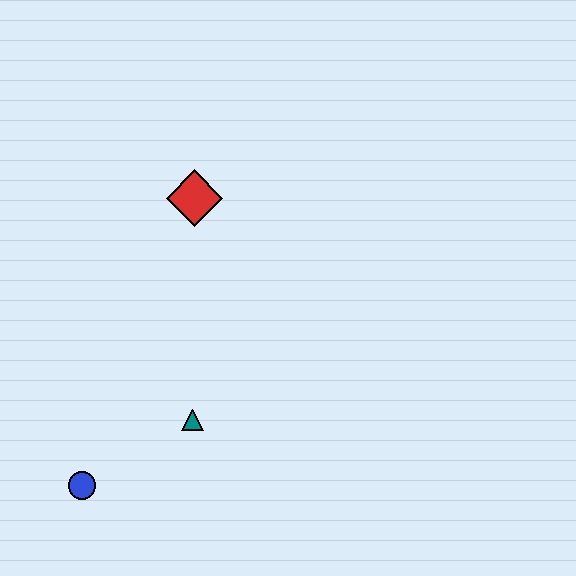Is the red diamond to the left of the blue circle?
No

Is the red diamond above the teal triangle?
Yes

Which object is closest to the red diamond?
The teal triangle is closest to the red diamond.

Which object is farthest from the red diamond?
The blue circle is farthest from the red diamond.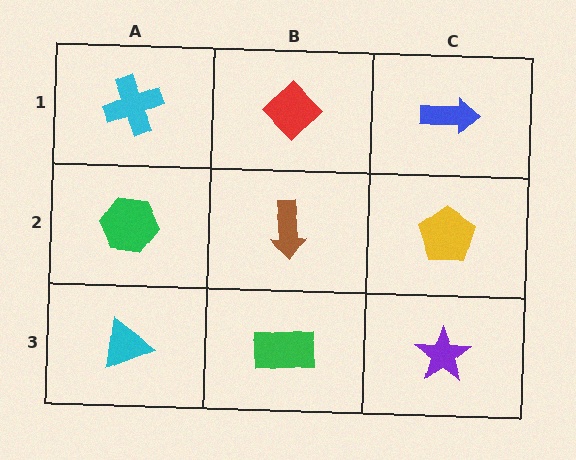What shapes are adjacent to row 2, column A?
A cyan cross (row 1, column A), a cyan triangle (row 3, column A), a brown arrow (row 2, column B).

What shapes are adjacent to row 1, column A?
A green hexagon (row 2, column A), a red diamond (row 1, column B).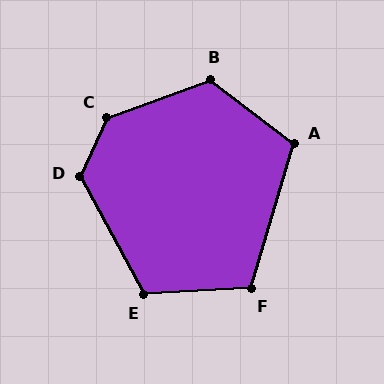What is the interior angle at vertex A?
Approximately 110 degrees (obtuse).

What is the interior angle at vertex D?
Approximately 127 degrees (obtuse).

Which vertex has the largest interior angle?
C, at approximately 134 degrees.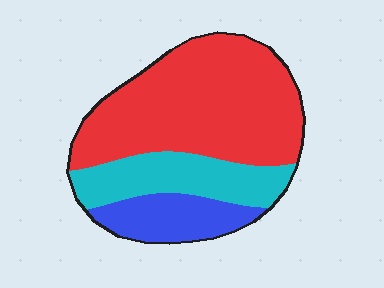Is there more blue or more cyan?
Cyan.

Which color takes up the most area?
Red, at roughly 60%.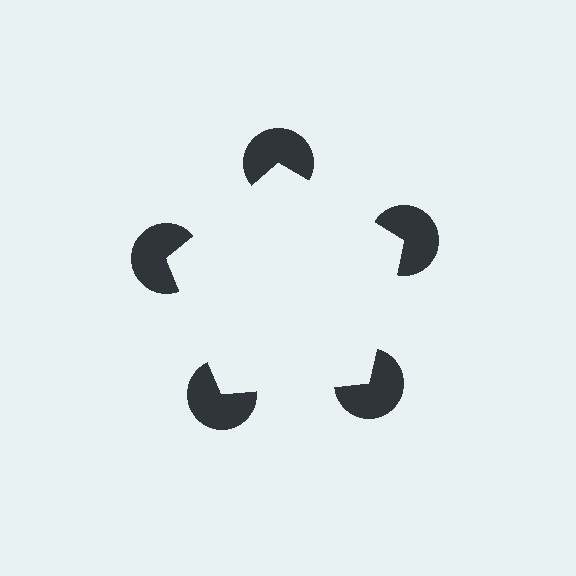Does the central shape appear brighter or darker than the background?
It typically appears slightly brighter than the background, even though no actual brightness change is drawn.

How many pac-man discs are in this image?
There are 5 — one at each vertex of the illusory pentagon.